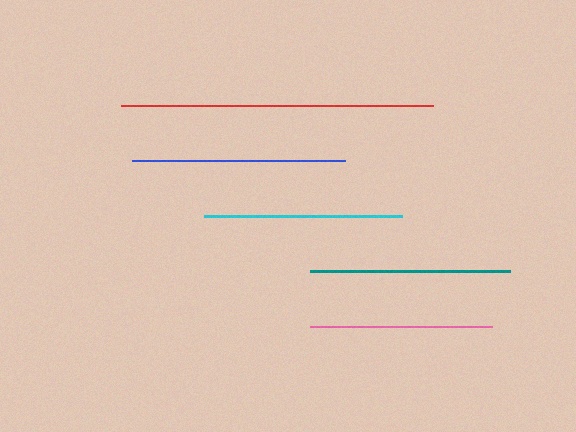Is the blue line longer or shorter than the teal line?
The blue line is longer than the teal line.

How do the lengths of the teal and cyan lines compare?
The teal and cyan lines are approximately the same length.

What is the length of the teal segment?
The teal segment is approximately 200 pixels long.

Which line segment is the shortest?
The pink line is the shortest at approximately 183 pixels.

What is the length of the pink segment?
The pink segment is approximately 183 pixels long.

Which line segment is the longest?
The red line is the longest at approximately 312 pixels.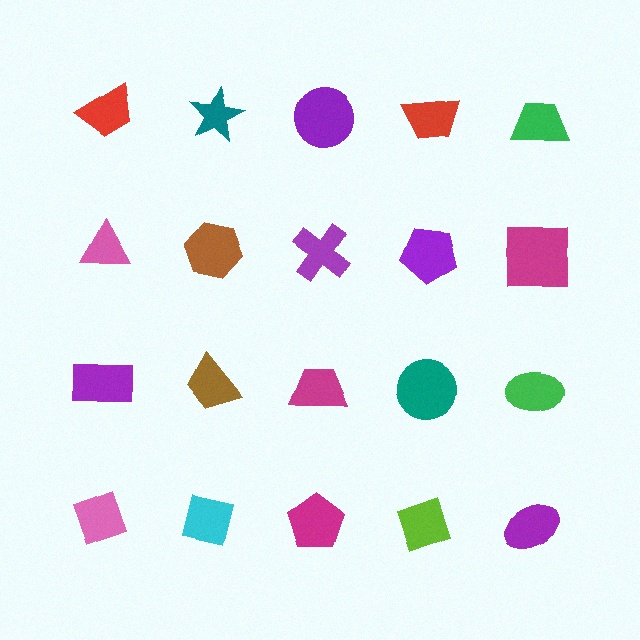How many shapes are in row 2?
5 shapes.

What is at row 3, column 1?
A purple rectangle.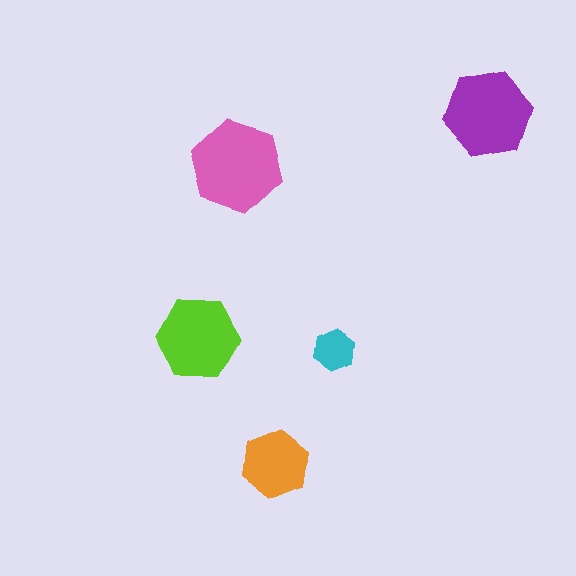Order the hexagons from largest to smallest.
the pink one, the purple one, the lime one, the orange one, the cyan one.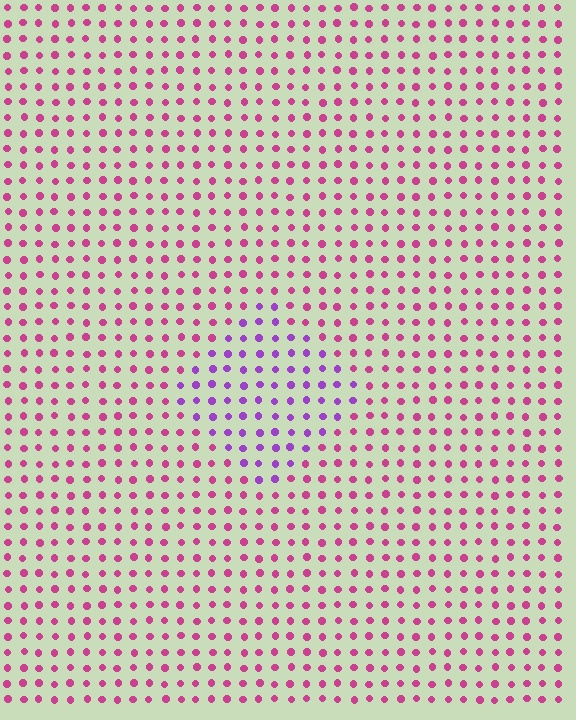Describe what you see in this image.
The image is filled with small magenta elements in a uniform arrangement. A diamond-shaped region is visible where the elements are tinted to a slightly different hue, forming a subtle color boundary.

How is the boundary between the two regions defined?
The boundary is defined purely by a slight shift in hue (about 45 degrees). Spacing, size, and orientation are identical on both sides.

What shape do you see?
I see a diamond.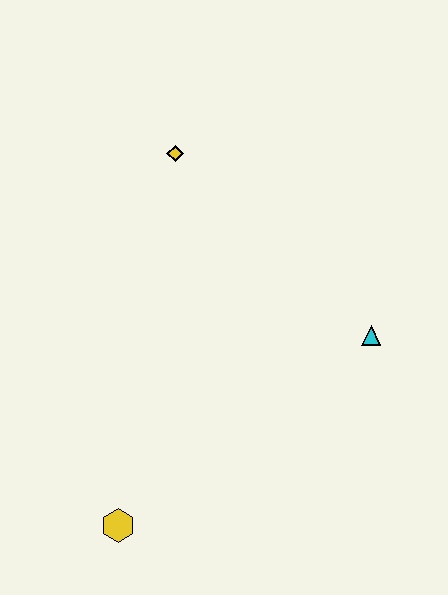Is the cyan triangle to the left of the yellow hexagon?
No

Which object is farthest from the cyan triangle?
The yellow hexagon is farthest from the cyan triangle.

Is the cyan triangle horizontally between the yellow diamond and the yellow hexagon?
No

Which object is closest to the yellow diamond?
The cyan triangle is closest to the yellow diamond.